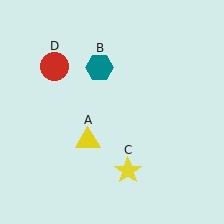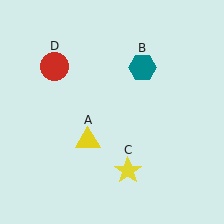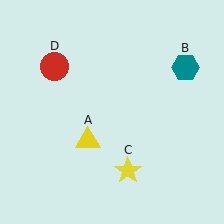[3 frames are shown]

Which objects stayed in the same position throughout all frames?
Yellow triangle (object A) and yellow star (object C) and red circle (object D) remained stationary.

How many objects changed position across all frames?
1 object changed position: teal hexagon (object B).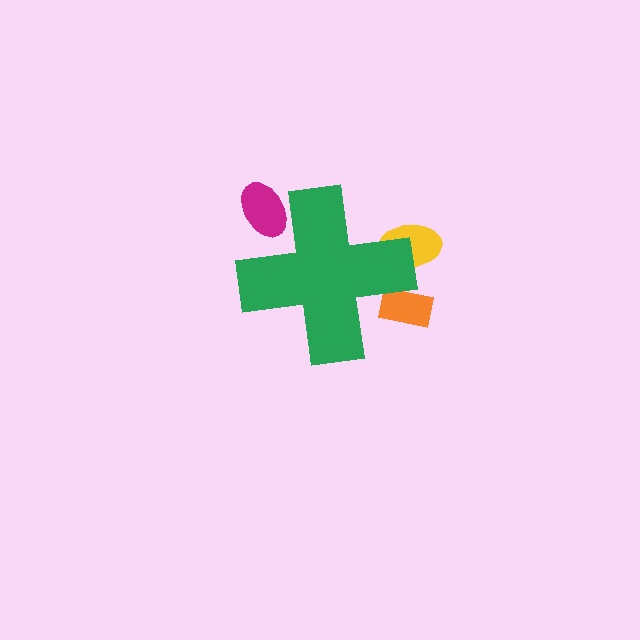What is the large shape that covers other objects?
A green cross.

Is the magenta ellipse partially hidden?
Yes, the magenta ellipse is partially hidden behind the green cross.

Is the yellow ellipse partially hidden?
Yes, the yellow ellipse is partially hidden behind the green cross.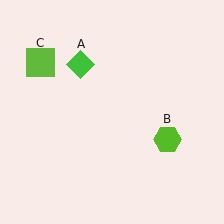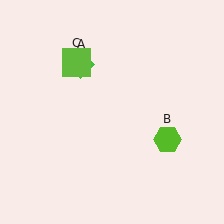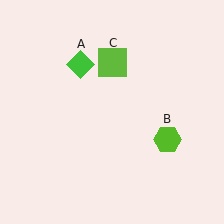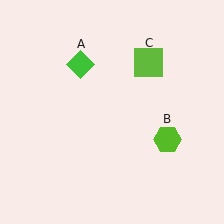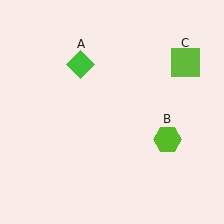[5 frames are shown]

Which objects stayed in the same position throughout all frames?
Green diamond (object A) and lime hexagon (object B) remained stationary.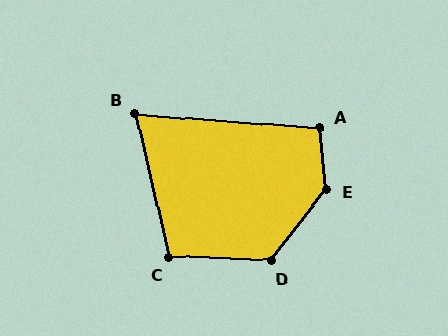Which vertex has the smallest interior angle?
B, at approximately 72 degrees.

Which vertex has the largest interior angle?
E, at approximately 137 degrees.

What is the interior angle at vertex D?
Approximately 125 degrees (obtuse).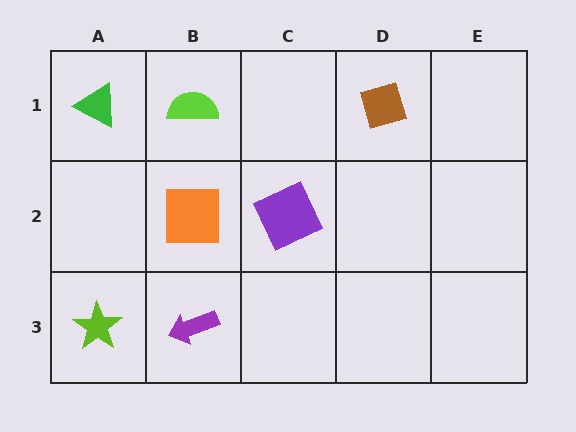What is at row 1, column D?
A brown diamond.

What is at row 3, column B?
A purple arrow.